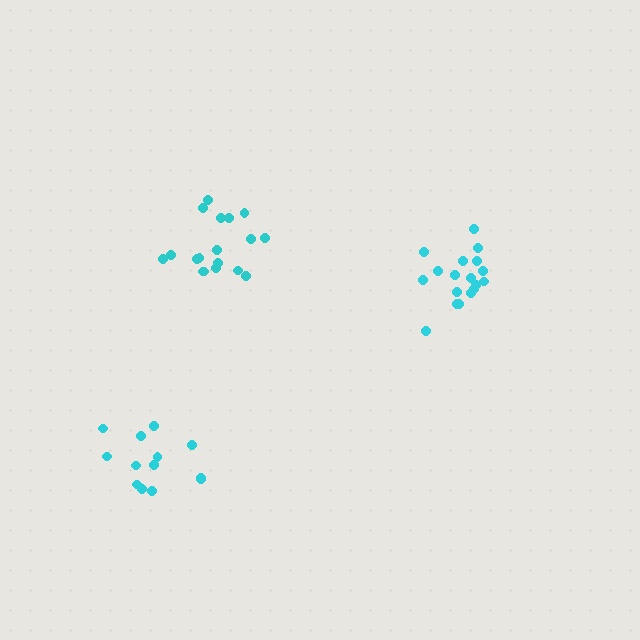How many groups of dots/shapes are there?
There are 3 groups.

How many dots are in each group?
Group 1: 18 dots, Group 2: 13 dots, Group 3: 18 dots (49 total).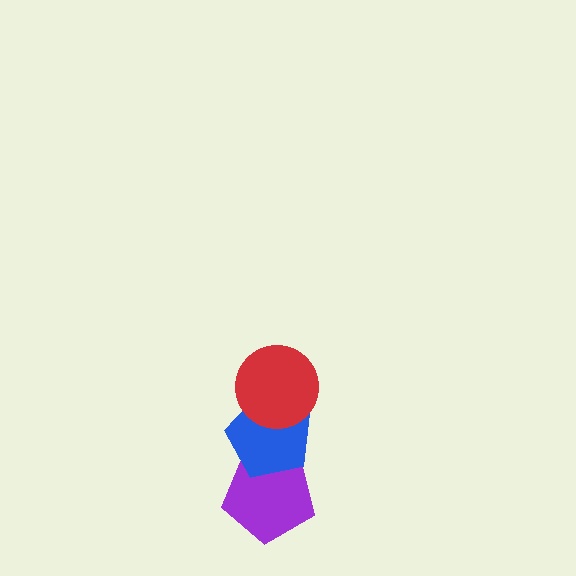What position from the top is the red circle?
The red circle is 1st from the top.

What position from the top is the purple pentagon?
The purple pentagon is 3rd from the top.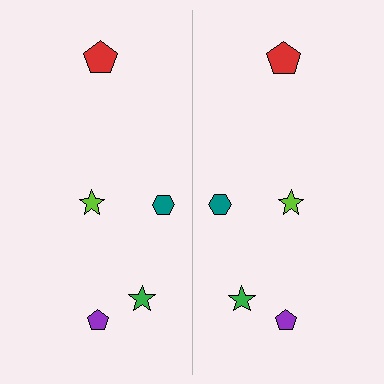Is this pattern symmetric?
Yes, this pattern has bilateral (reflection) symmetry.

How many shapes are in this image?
There are 10 shapes in this image.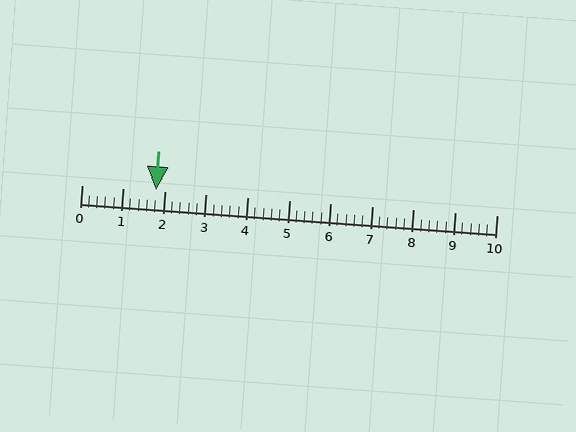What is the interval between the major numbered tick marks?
The major tick marks are spaced 1 units apart.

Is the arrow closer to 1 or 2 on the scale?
The arrow is closer to 2.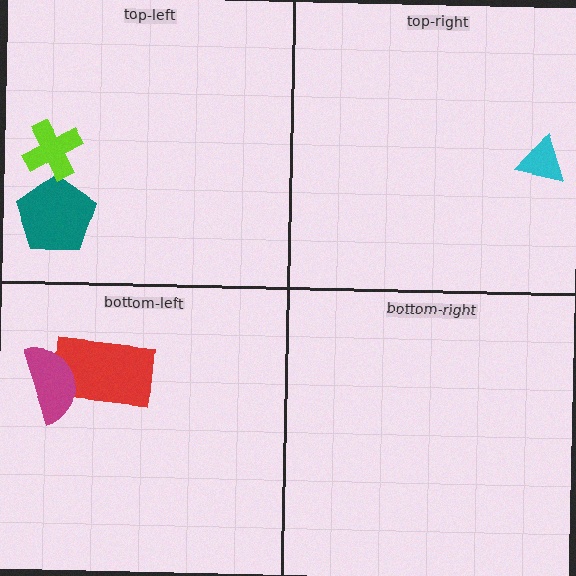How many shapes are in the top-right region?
1.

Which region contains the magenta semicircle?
The bottom-left region.